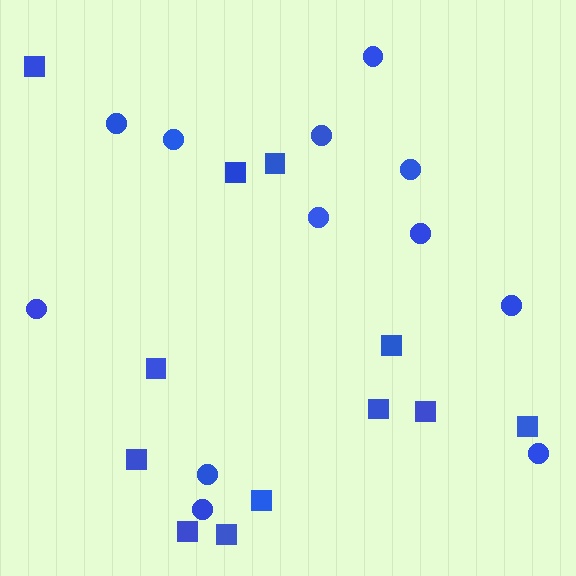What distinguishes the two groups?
There are 2 groups: one group of squares (12) and one group of circles (12).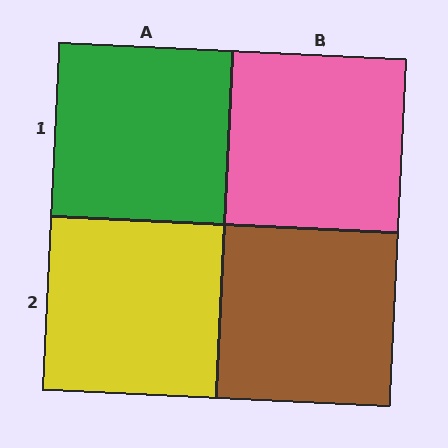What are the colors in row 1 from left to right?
Green, pink.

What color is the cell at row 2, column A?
Yellow.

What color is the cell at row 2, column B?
Brown.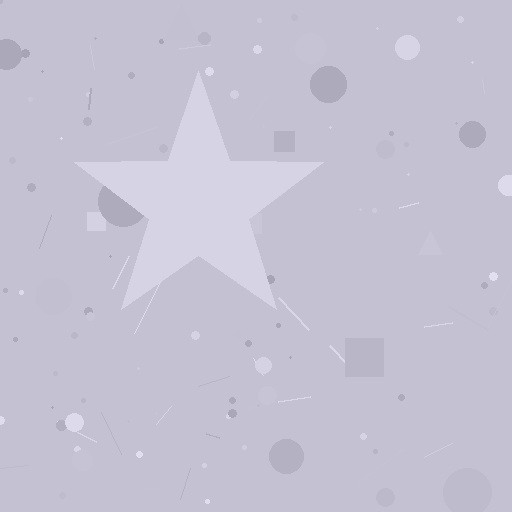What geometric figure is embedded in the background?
A star is embedded in the background.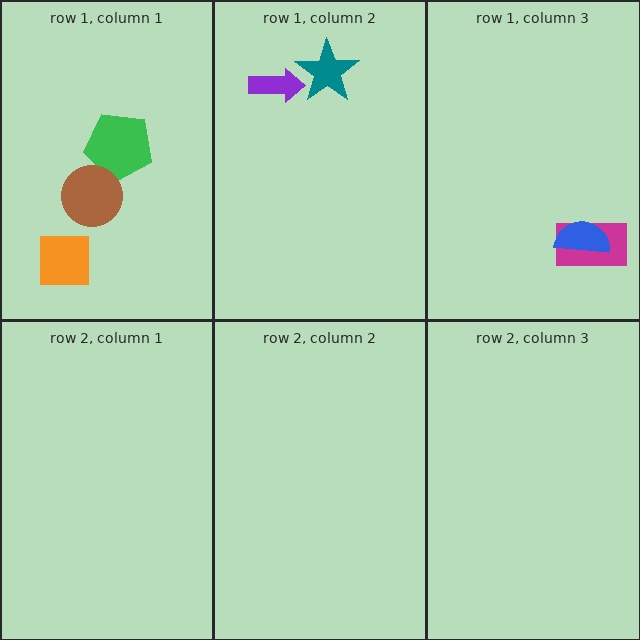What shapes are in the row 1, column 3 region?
The magenta rectangle, the blue semicircle.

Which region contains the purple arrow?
The row 1, column 2 region.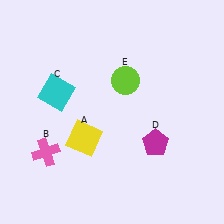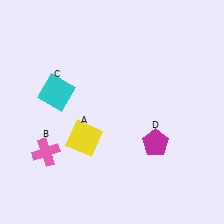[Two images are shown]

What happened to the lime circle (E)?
The lime circle (E) was removed in Image 2. It was in the top-right area of Image 1.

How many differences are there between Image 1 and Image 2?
There is 1 difference between the two images.